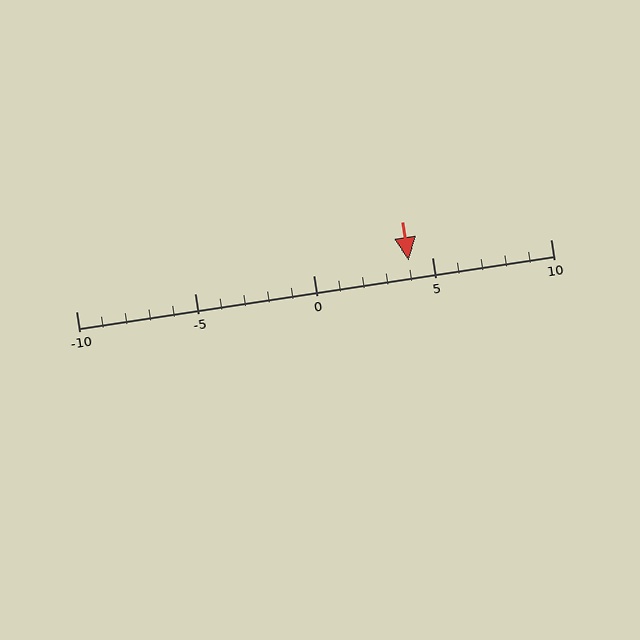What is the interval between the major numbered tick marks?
The major tick marks are spaced 5 units apart.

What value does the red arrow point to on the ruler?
The red arrow points to approximately 4.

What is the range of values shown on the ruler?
The ruler shows values from -10 to 10.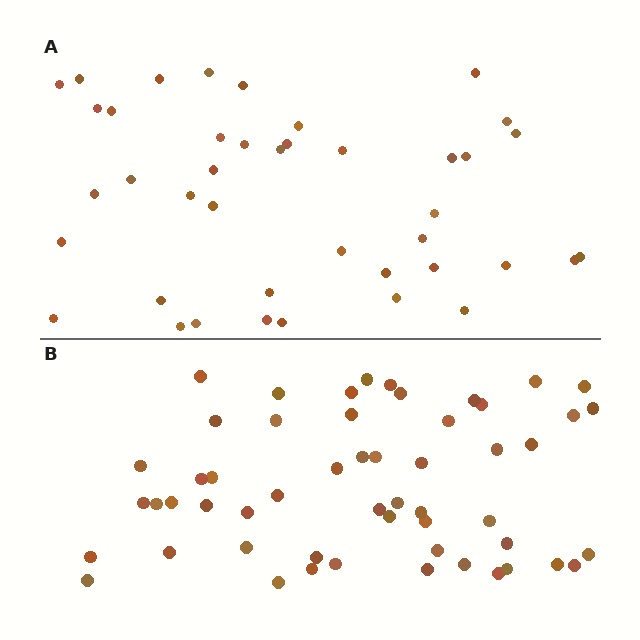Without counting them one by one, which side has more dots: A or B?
Region B (the bottom region) has more dots.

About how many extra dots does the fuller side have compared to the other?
Region B has approximately 15 more dots than region A.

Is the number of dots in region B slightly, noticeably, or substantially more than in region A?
Region B has noticeably more, but not dramatically so. The ratio is roughly 1.3 to 1.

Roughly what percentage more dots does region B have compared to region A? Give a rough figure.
About 30% more.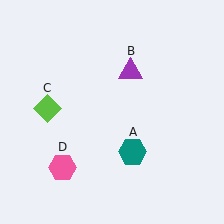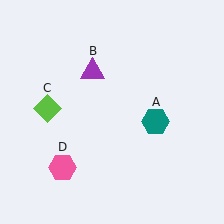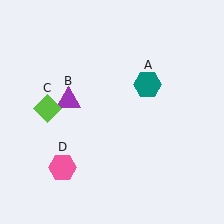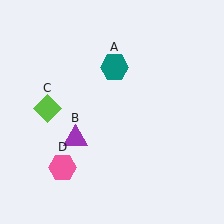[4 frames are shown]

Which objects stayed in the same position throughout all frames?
Lime diamond (object C) and pink hexagon (object D) remained stationary.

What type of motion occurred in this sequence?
The teal hexagon (object A), purple triangle (object B) rotated counterclockwise around the center of the scene.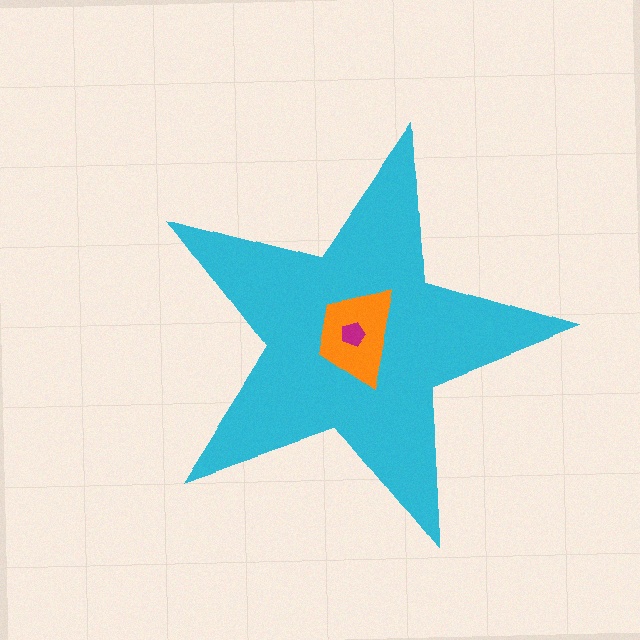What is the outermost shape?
The cyan star.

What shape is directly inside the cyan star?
The orange trapezoid.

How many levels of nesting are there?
3.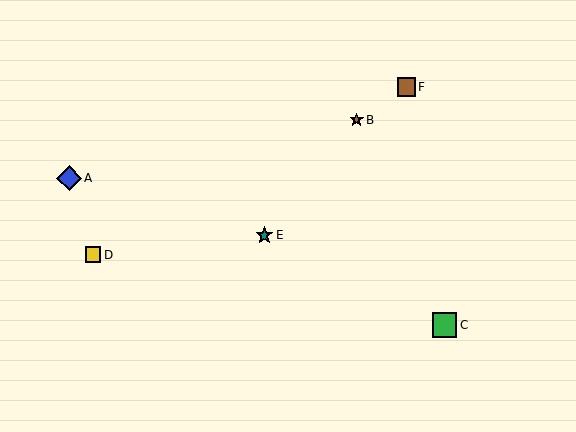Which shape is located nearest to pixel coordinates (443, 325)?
The green square (labeled C) at (444, 325) is nearest to that location.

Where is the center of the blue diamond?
The center of the blue diamond is at (69, 178).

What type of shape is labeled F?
Shape F is a brown square.